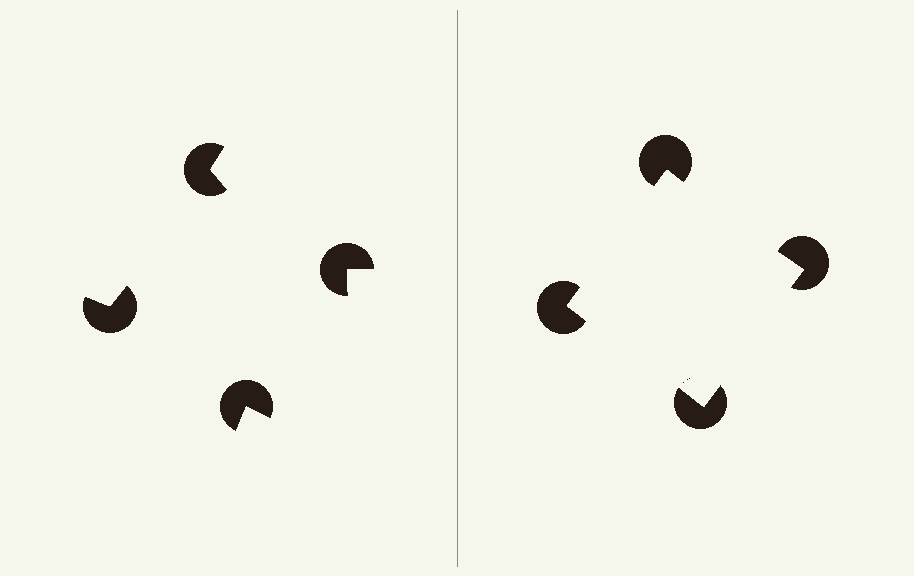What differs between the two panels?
The pac-man discs are positioned identically on both sides; only the wedge orientations differ. On the right they align to a square; on the left they are misaligned.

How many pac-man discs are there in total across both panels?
8 — 4 on each side.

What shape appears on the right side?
An illusory square.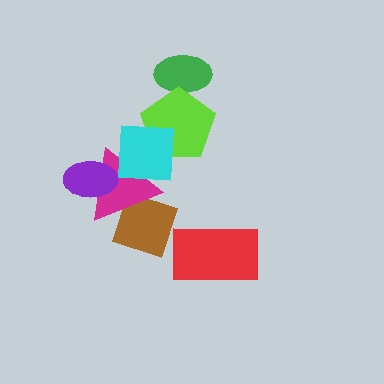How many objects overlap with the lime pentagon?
2 objects overlap with the lime pentagon.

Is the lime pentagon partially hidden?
Yes, it is partially covered by another shape.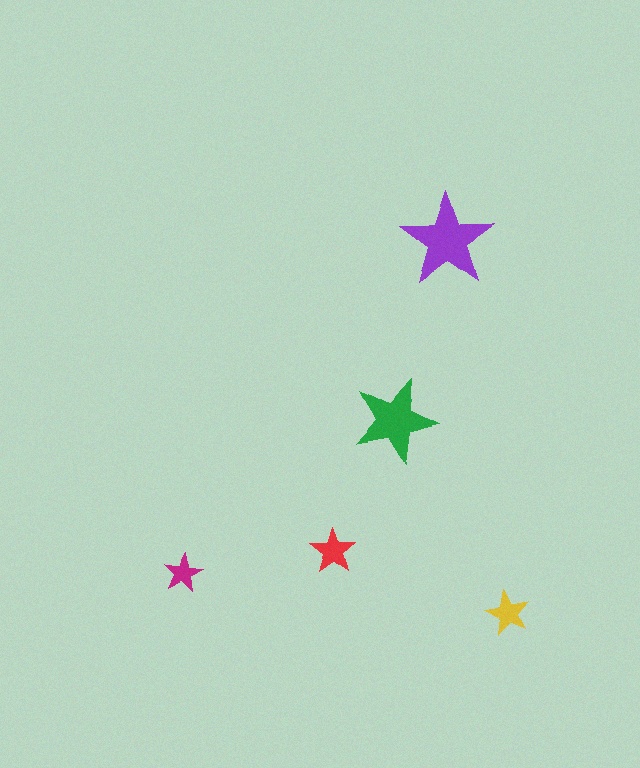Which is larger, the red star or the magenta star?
The red one.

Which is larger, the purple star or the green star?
The purple one.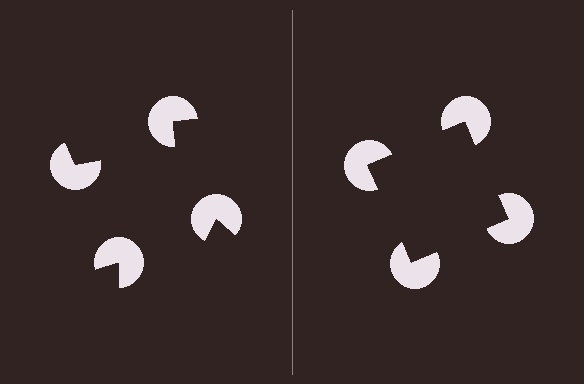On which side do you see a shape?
An illusory square appears on the right side. On the left side the wedge cuts are rotated, so no coherent shape forms.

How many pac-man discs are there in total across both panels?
8 — 4 on each side.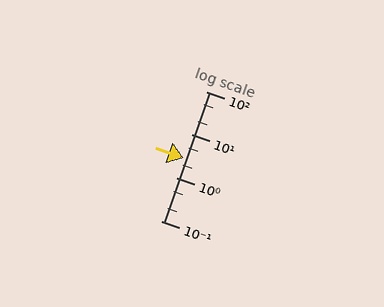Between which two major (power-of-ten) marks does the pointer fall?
The pointer is between 1 and 10.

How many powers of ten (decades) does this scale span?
The scale spans 3 decades, from 0.1 to 100.